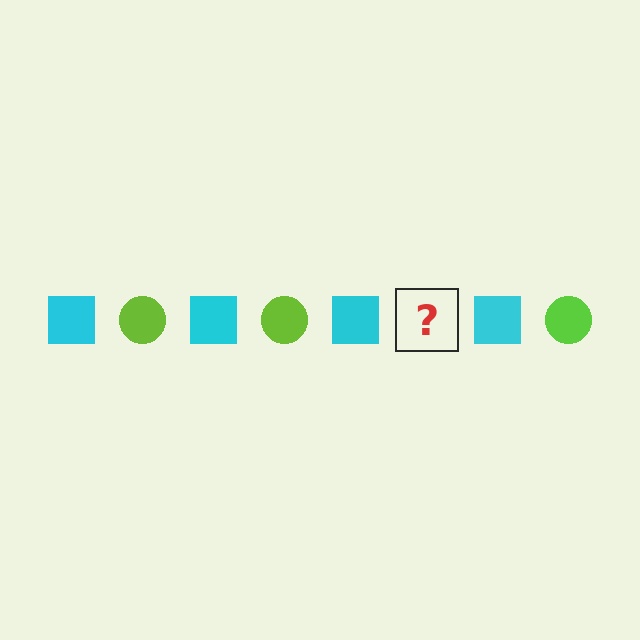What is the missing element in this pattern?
The missing element is a lime circle.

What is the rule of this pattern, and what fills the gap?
The rule is that the pattern alternates between cyan square and lime circle. The gap should be filled with a lime circle.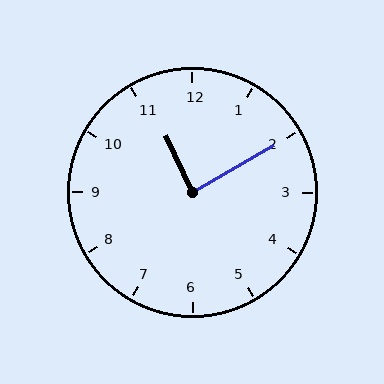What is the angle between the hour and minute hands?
Approximately 85 degrees.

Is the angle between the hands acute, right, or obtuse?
It is right.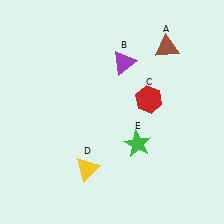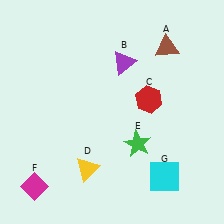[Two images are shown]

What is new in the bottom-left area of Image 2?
A magenta diamond (F) was added in the bottom-left area of Image 2.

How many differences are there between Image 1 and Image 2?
There are 2 differences between the two images.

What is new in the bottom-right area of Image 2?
A cyan square (G) was added in the bottom-right area of Image 2.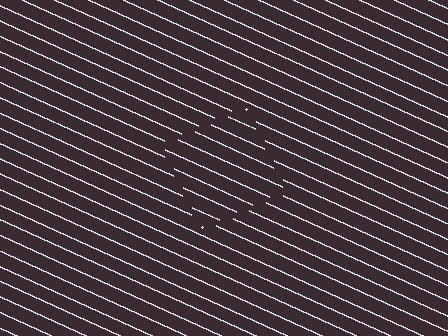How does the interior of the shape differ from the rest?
The interior of the shape contains the same grating, shifted by half a period — the contour is defined by the phase discontinuity where line-ends from the inner and outer gratings abut.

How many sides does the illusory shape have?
4 sides — the line-ends trace a square.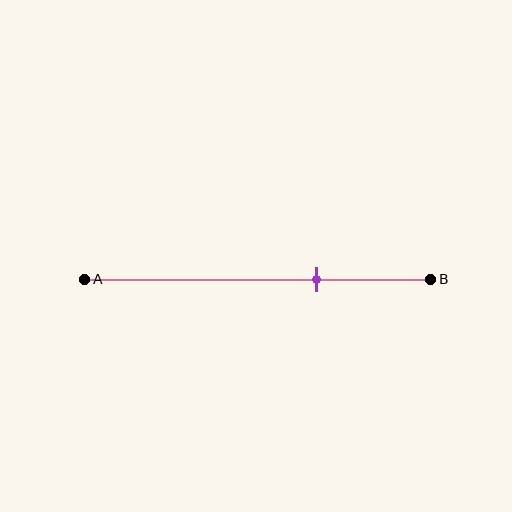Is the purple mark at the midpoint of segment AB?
No, the mark is at about 65% from A, not at the 50% midpoint.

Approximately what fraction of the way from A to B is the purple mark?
The purple mark is approximately 65% of the way from A to B.